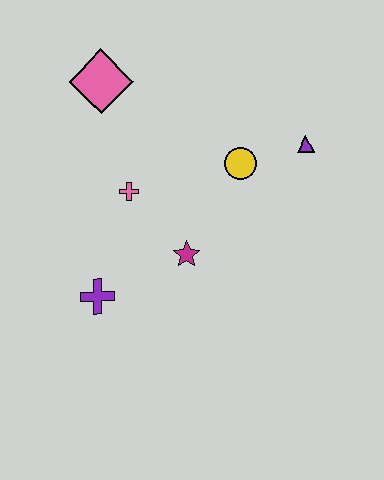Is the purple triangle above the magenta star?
Yes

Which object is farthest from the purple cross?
The purple triangle is farthest from the purple cross.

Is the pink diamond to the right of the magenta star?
No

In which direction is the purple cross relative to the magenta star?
The purple cross is to the left of the magenta star.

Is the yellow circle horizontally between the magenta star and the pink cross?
No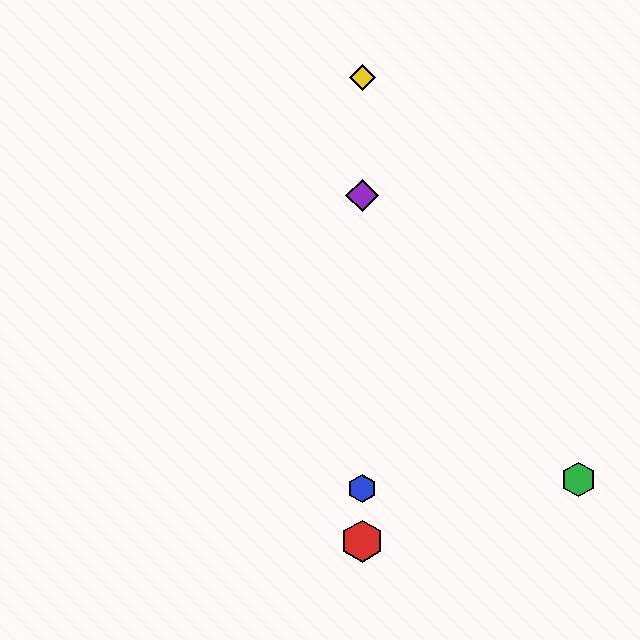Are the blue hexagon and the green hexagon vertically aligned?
No, the blue hexagon is at x≈362 and the green hexagon is at x≈578.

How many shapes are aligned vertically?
4 shapes (the red hexagon, the blue hexagon, the yellow diamond, the purple diamond) are aligned vertically.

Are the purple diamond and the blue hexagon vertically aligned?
Yes, both are at x≈362.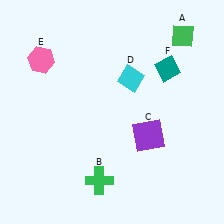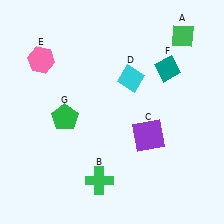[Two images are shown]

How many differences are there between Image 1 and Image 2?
There is 1 difference between the two images.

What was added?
A green pentagon (G) was added in Image 2.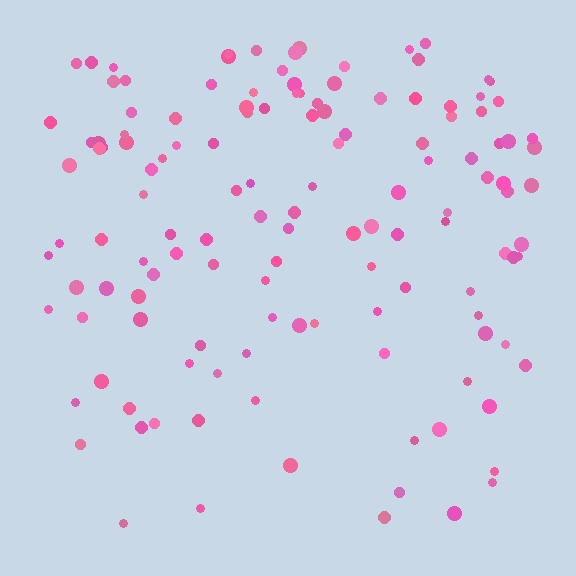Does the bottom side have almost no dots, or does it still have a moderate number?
Still a moderate number, just noticeably fewer than the top.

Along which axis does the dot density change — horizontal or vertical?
Vertical.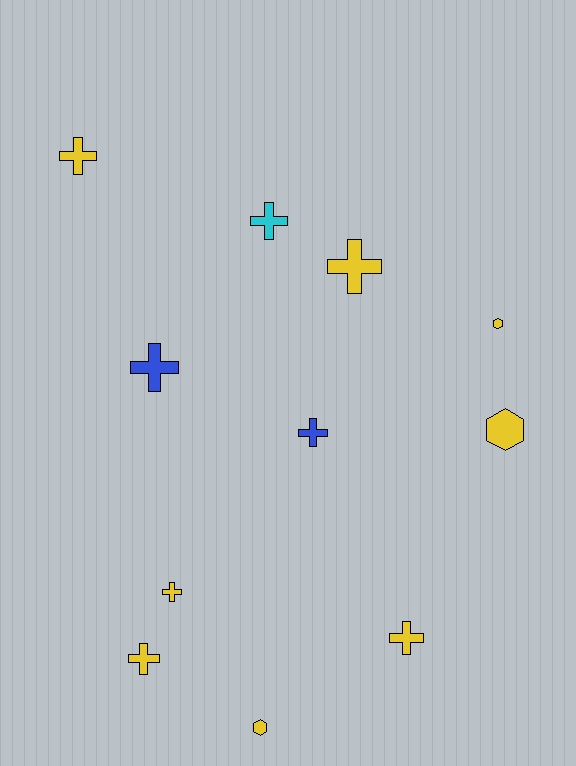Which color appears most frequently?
Yellow, with 8 objects.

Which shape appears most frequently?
Cross, with 8 objects.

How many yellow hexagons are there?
There are 3 yellow hexagons.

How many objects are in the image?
There are 11 objects.